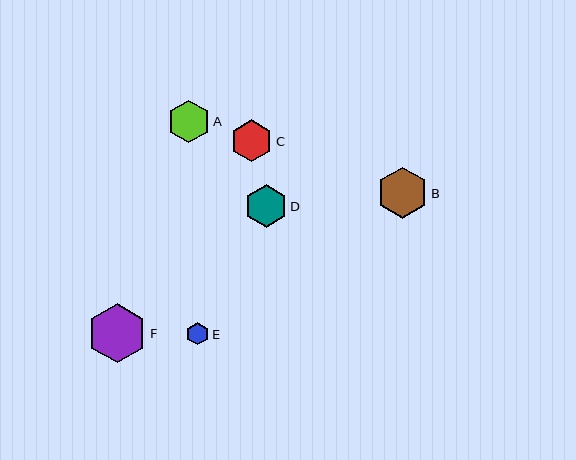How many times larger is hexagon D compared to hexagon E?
Hexagon D is approximately 1.9 times the size of hexagon E.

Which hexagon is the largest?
Hexagon F is the largest with a size of approximately 59 pixels.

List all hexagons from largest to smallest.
From largest to smallest: F, B, A, D, C, E.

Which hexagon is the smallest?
Hexagon E is the smallest with a size of approximately 23 pixels.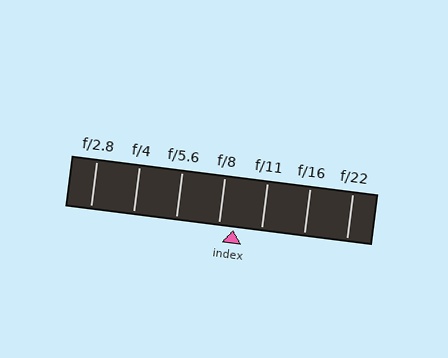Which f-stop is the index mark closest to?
The index mark is closest to f/8.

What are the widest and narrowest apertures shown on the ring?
The widest aperture shown is f/2.8 and the narrowest is f/22.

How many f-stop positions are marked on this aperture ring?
There are 7 f-stop positions marked.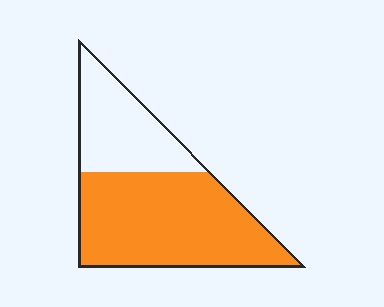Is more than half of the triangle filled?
Yes.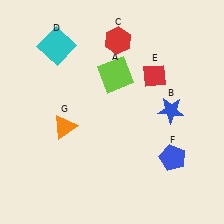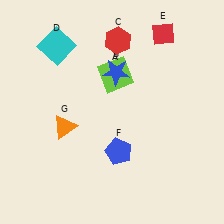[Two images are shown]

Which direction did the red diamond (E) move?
The red diamond (E) moved up.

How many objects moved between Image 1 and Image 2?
3 objects moved between the two images.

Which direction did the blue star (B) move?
The blue star (B) moved left.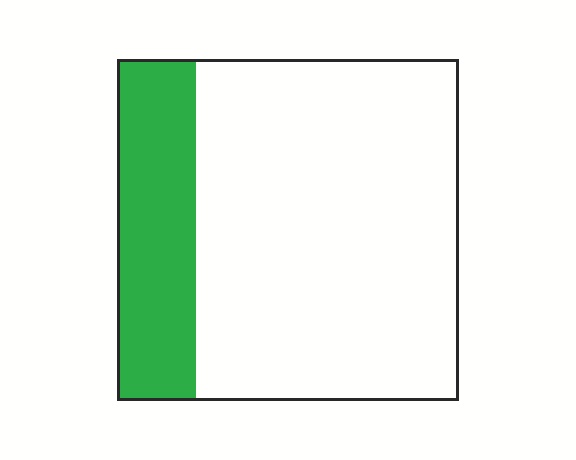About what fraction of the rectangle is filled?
About one quarter (1/4).